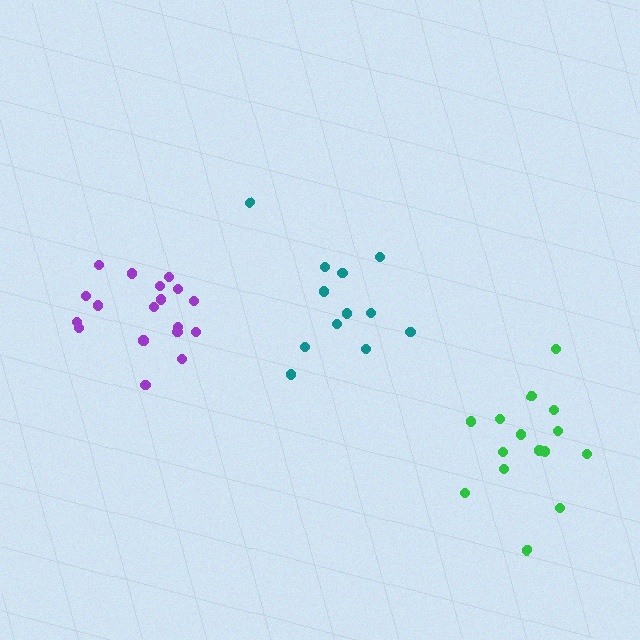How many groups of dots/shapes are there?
There are 3 groups.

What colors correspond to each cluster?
The clusters are colored: purple, teal, green.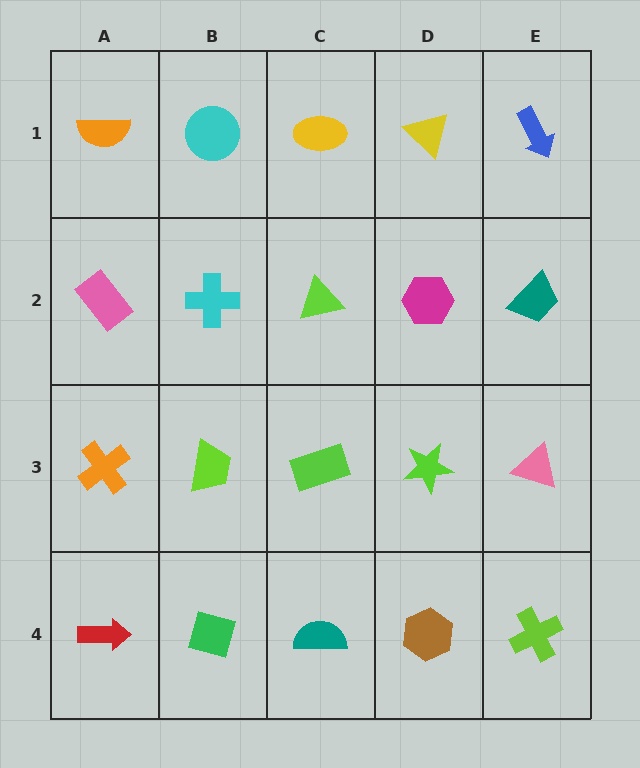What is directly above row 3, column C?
A lime triangle.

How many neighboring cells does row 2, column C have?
4.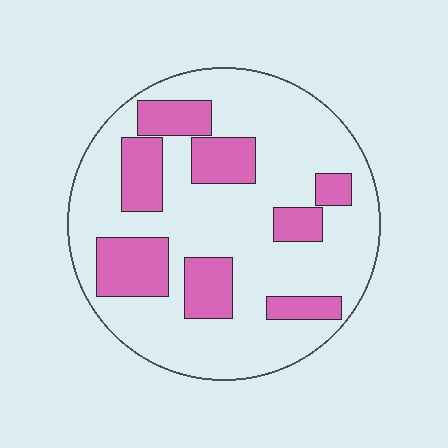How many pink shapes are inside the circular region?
8.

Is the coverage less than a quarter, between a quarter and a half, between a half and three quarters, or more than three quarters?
Between a quarter and a half.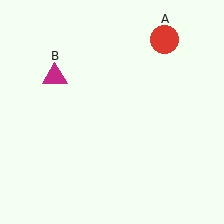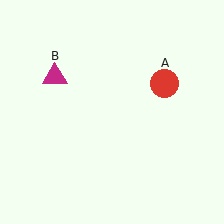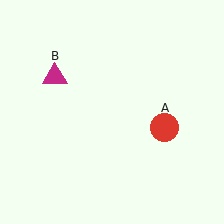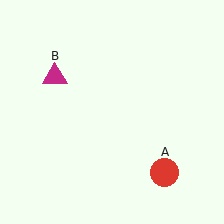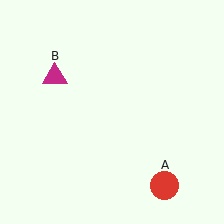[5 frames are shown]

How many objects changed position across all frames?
1 object changed position: red circle (object A).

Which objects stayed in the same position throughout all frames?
Magenta triangle (object B) remained stationary.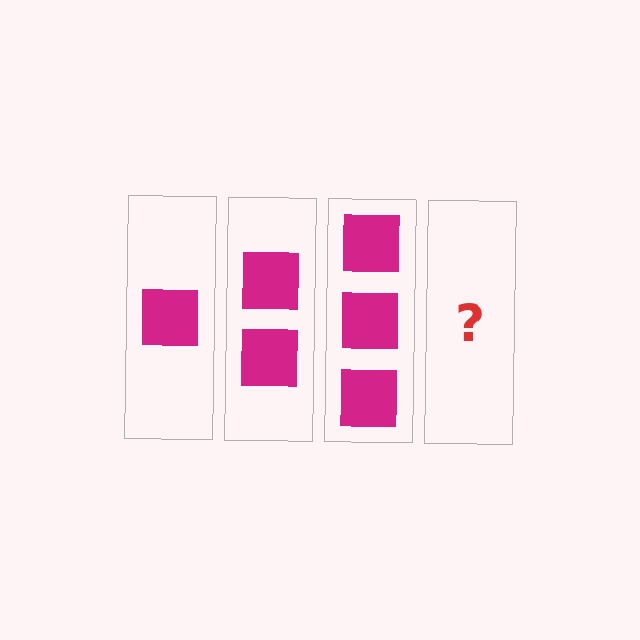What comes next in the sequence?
The next element should be 4 squares.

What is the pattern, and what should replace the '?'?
The pattern is that each step adds one more square. The '?' should be 4 squares.